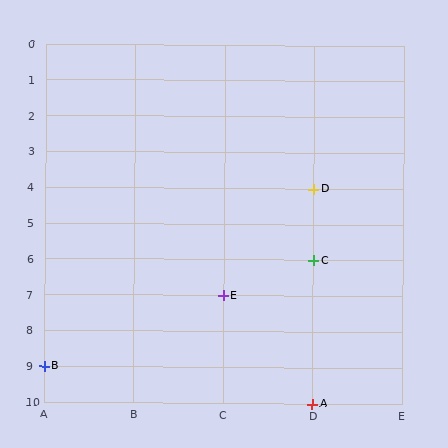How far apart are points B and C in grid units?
Points B and C are 3 columns and 3 rows apart (about 4.2 grid units diagonally).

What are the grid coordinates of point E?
Point E is at grid coordinates (C, 7).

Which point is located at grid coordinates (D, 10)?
Point A is at (D, 10).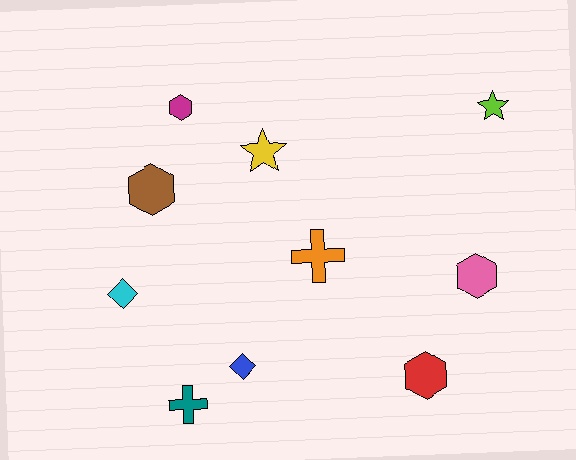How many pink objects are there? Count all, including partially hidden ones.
There is 1 pink object.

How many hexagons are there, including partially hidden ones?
There are 4 hexagons.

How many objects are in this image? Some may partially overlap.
There are 10 objects.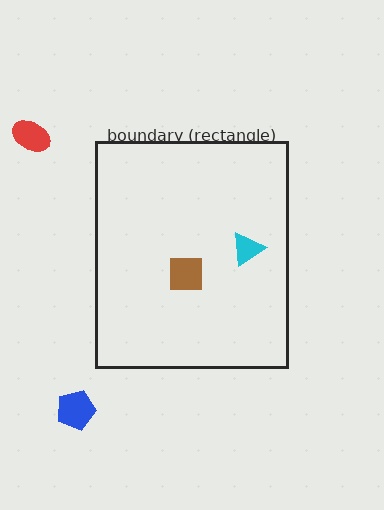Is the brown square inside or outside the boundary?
Inside.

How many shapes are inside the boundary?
2 inside, 2 outside.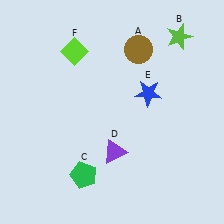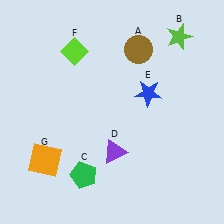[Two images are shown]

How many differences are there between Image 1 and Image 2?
There is 1 difference between the two images.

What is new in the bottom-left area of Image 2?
An orange square (G) was added in the bottom-left area of Image 2.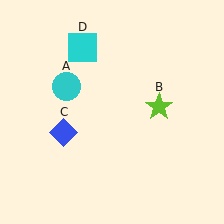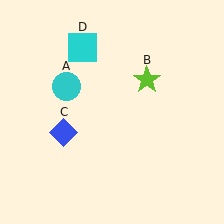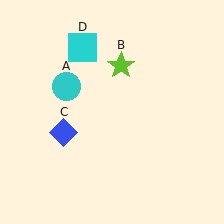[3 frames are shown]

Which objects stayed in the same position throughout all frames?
Cyan circle (object A) and blue diamond (object C) and cyan square (object D) remained stationary.